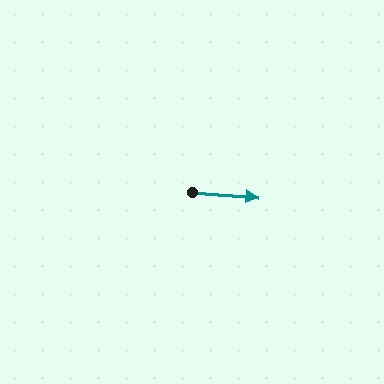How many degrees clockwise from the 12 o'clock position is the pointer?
Approximately 94 degrees.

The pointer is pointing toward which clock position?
Roughly 3 o'clock.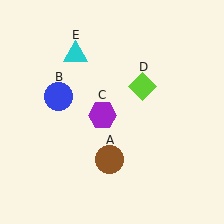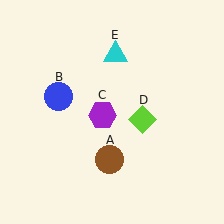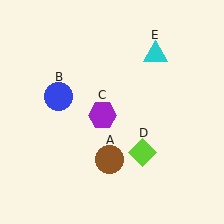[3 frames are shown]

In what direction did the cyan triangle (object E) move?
The cyan triangle (object E) moved right.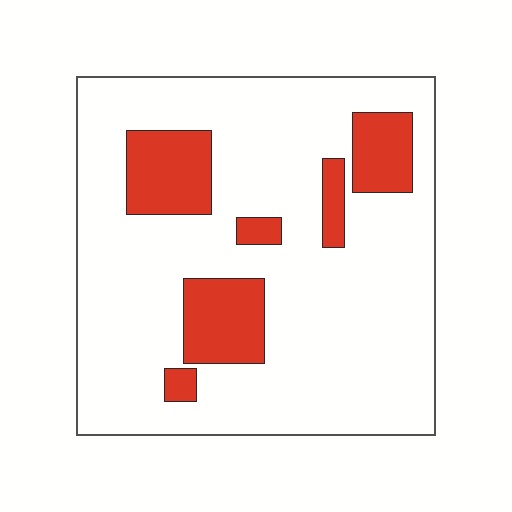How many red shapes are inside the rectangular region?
6.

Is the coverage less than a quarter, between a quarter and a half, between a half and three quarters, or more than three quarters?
Less than a quarter.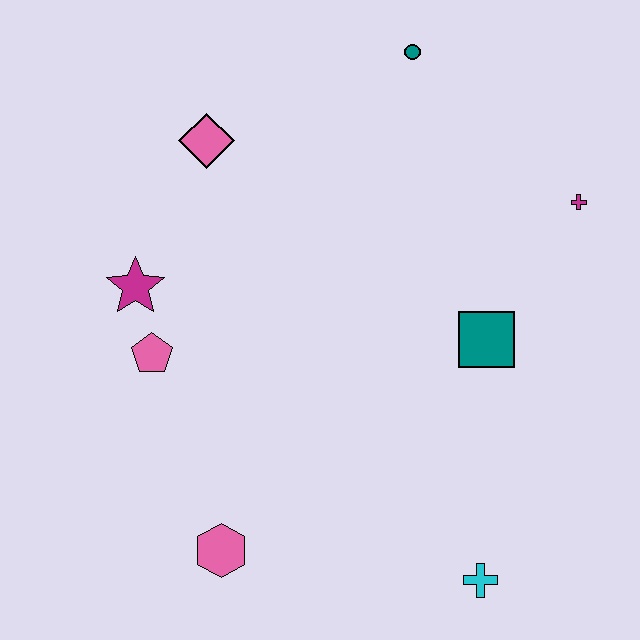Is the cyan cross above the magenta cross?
No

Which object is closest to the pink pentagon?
The magenta star is closest to the pink pentagon.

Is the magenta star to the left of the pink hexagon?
Yes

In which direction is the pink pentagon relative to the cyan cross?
The pink pentagon is to the left of the cyan cross.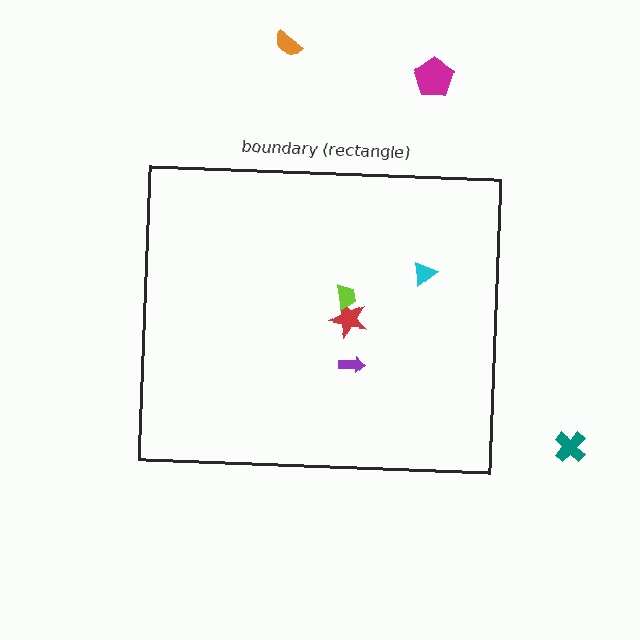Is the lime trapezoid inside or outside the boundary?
Inside.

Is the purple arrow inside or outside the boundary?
Inside.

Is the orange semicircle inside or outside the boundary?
Outside.